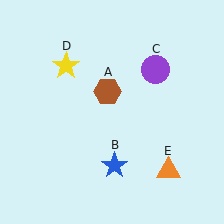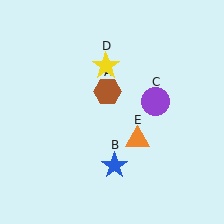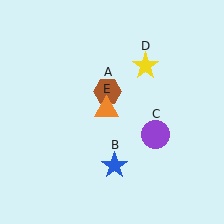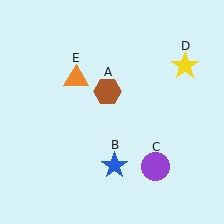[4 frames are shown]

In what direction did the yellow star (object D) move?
The yellow star (object D) moved right.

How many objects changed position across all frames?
3 objects changed position: purple circle (object C), yellow star (object D), orange triangle (object E).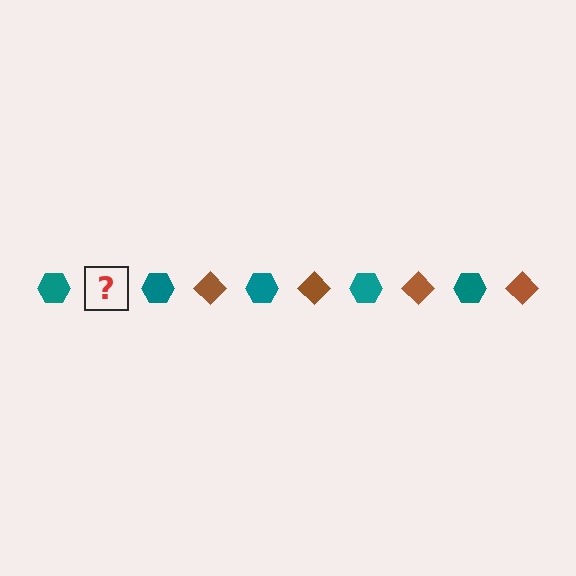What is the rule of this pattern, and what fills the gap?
The rule is that the pattern alternates between teal hexagon and brown diamond. The gap should be filled with a brown diamond.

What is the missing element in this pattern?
The missing element is a brown diamond.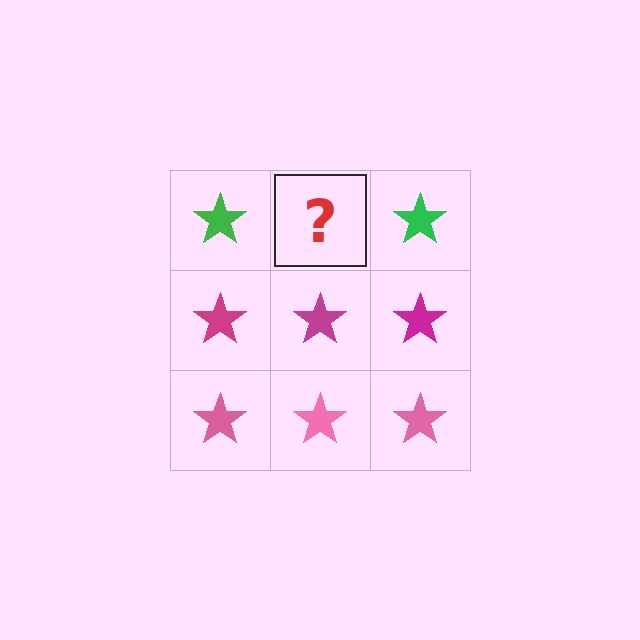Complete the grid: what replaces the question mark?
The question mark should be replaced with a green star.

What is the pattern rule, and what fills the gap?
The rule is that each row has a consistent color. The gap should be filled with a green star.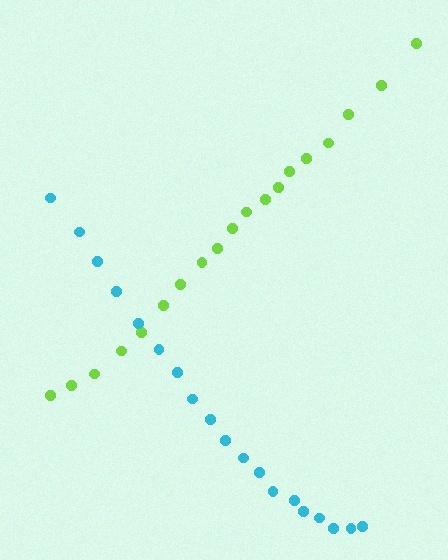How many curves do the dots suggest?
There are 2 distinct paths.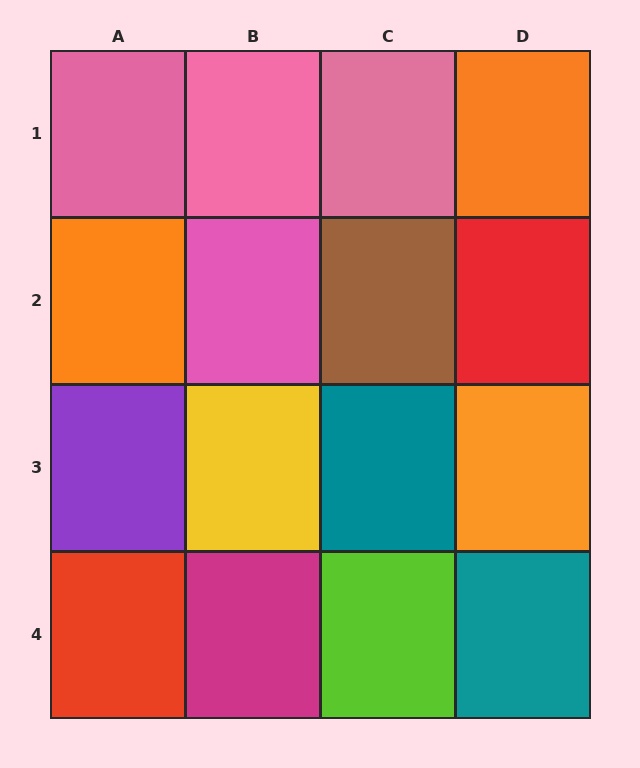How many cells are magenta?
1 cell is magenta.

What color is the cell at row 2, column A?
Orange.